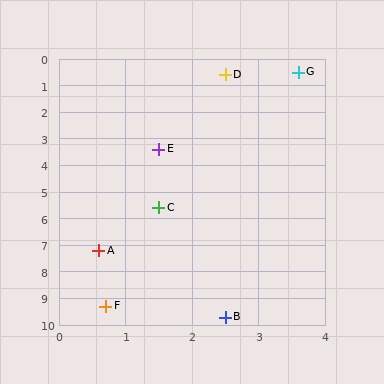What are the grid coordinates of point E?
Point E is at approximately (1.5, 3.4).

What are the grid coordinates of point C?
Point C is at approximately (1.5, 5.6).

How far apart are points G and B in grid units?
Points G and B are about 9.3 grid units apart.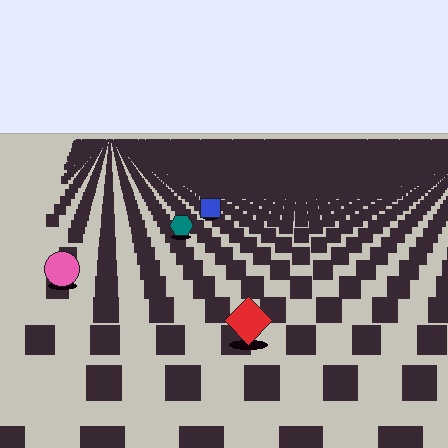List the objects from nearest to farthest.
From nearest to farthest: the red diamond, the pink circle, the teal hexagon, the blue square.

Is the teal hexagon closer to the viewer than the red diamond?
No. The red diamond is closer — you can tell from the texture gradient: the ground texture is coarser near it.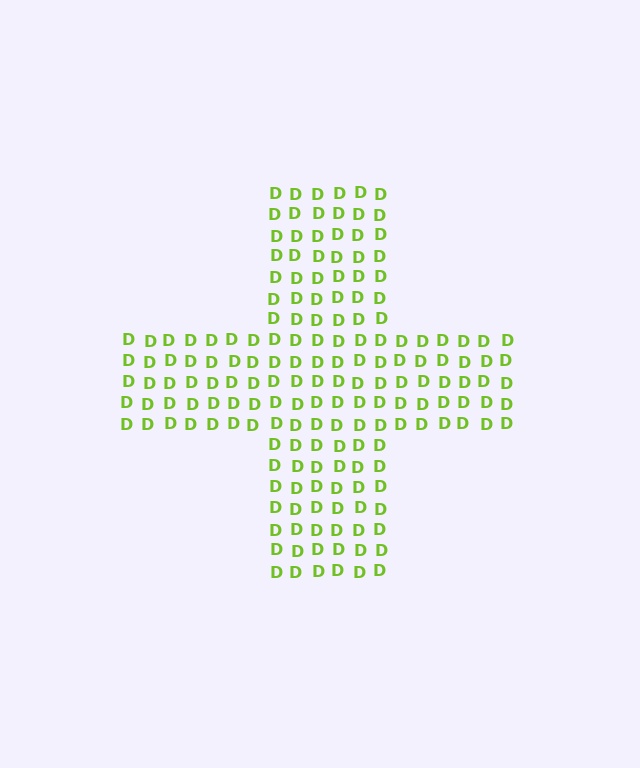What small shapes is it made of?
It is made of small letter D's.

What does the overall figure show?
The overall figure shows a cross.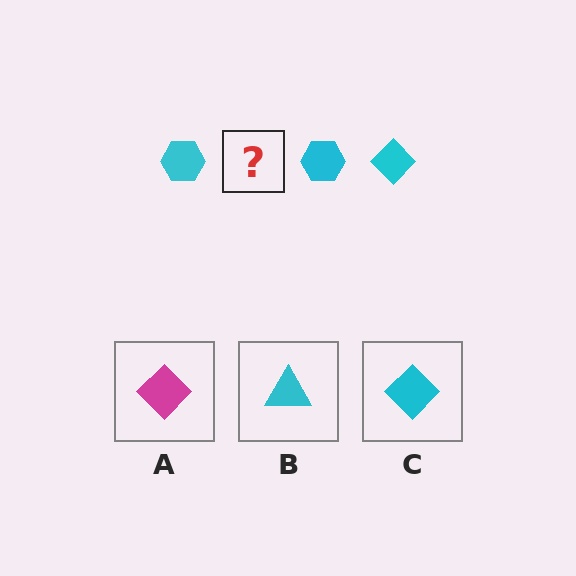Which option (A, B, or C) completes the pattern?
C.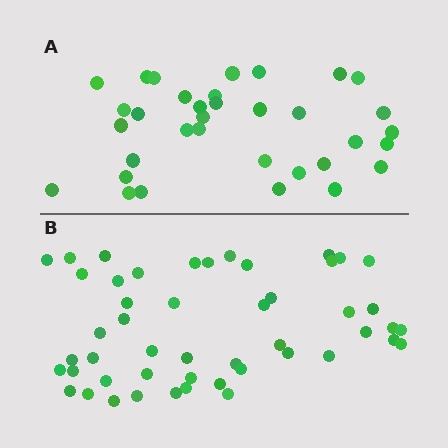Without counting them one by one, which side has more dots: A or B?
Region B (the bottom region) has more dots.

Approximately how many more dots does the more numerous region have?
Region B has approximately 15 more dots than region A.